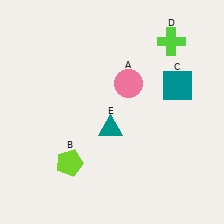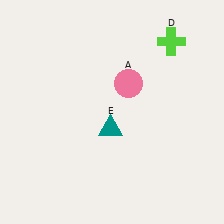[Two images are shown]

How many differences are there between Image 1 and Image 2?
There are 2 differences between the two images.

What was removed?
The teal square (C), the lime pentagon (B) were removed in Image 2.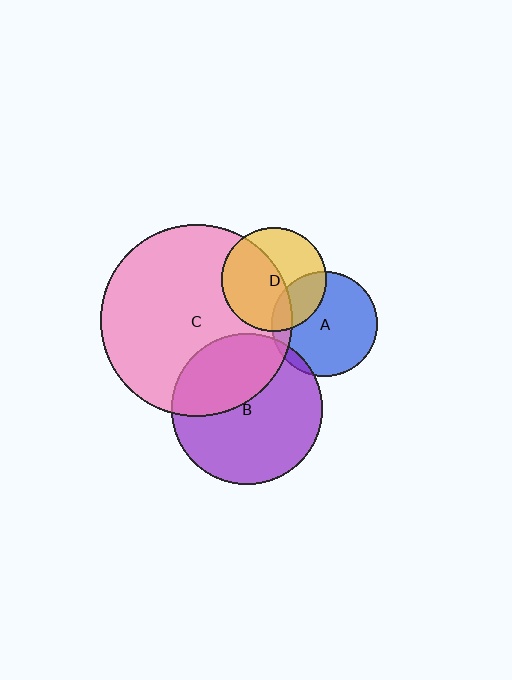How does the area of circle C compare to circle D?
Approximately 3.4 times.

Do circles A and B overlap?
Yes.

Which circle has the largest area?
Circle C (pink).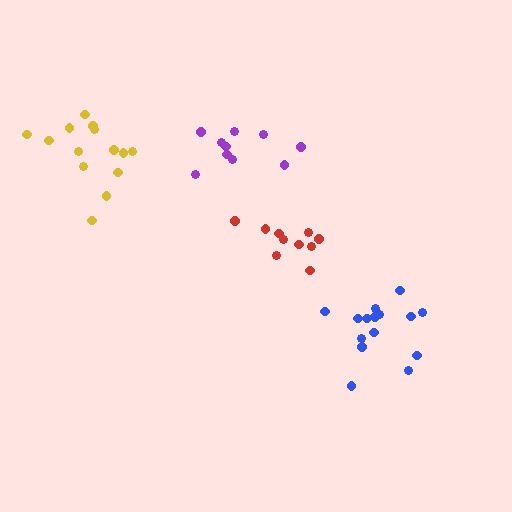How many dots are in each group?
Group 1: 10 dots, Group 2: 10 dots, Group 3: 15 dots, Group 4: 14 dots (49 total).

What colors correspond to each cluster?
The clusters are colored: red, purple, blue, yellow.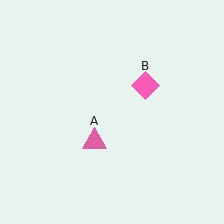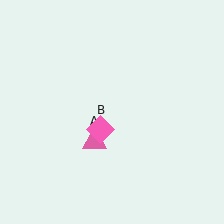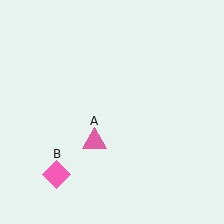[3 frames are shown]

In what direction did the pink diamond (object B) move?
The pink diamond (object B) moved down and to the left.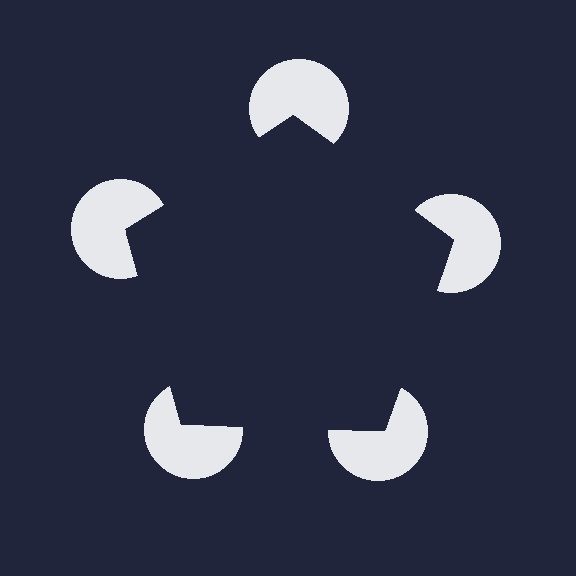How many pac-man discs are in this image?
There are 5 — one at each vertex of the illusory pentagon.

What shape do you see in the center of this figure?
An illusory pentagon — its edges are inferred from the aligned wedge cuts in the pac-man discs, not physically drawn.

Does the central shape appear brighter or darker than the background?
It typically appears slightly darker than the background, even though no actual brightness change is drawn.